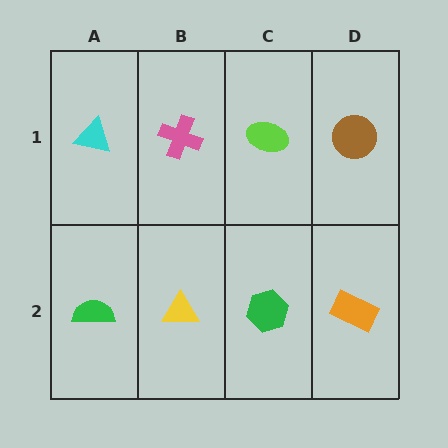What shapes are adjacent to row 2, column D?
A brown circle (row 1, column D), a green hexagon (row 2, column C).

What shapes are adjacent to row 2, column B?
A pink cross (row 1, column B), a green semicircle (row 2, column A), a green hexagon (row 2, column C).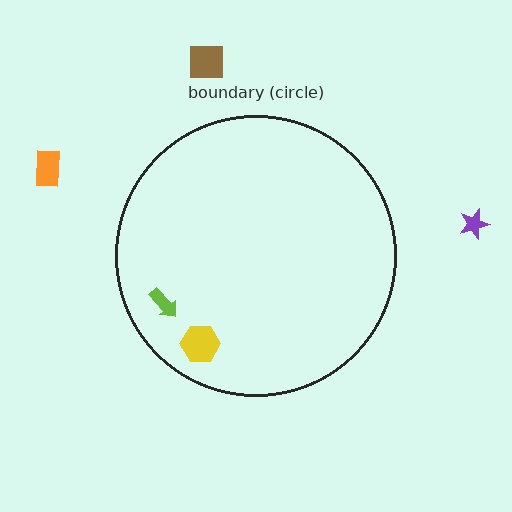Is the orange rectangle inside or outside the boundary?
Outside.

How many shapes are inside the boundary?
2 inside, 3 outside.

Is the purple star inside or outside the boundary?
Outside.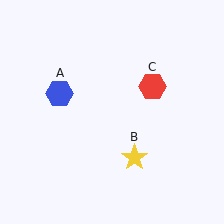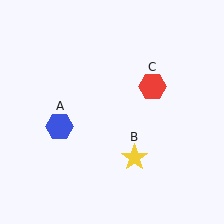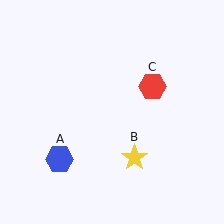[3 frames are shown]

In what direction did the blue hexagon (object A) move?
The blue hexagon (object A) moved down.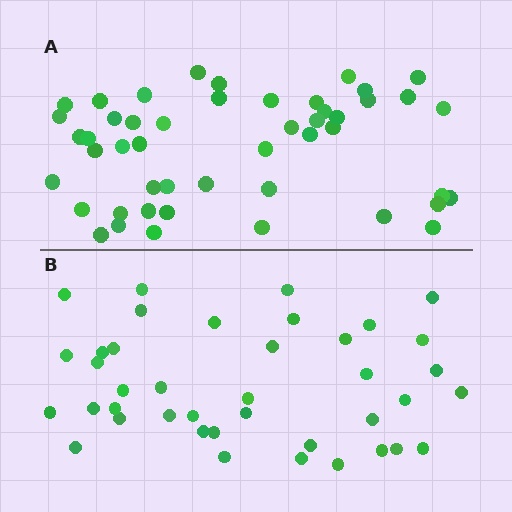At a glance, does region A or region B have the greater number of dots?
Region A (the top region) has more dots.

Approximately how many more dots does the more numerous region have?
Region A has roughly 8 or so more dots than region B.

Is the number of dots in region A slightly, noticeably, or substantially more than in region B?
Region A has only slightly more — the two regions are fairly close. The ratio is roughly 1.2 to 1.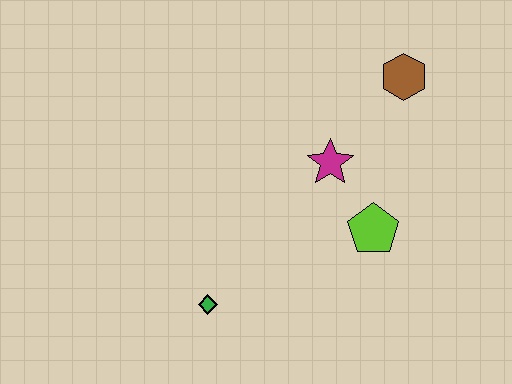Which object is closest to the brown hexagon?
The magenta star is closest to the brown hexagon.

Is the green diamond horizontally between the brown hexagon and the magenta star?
No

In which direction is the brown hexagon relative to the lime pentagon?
The brown hexagon is above the lime pentagon.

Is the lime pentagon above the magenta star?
No